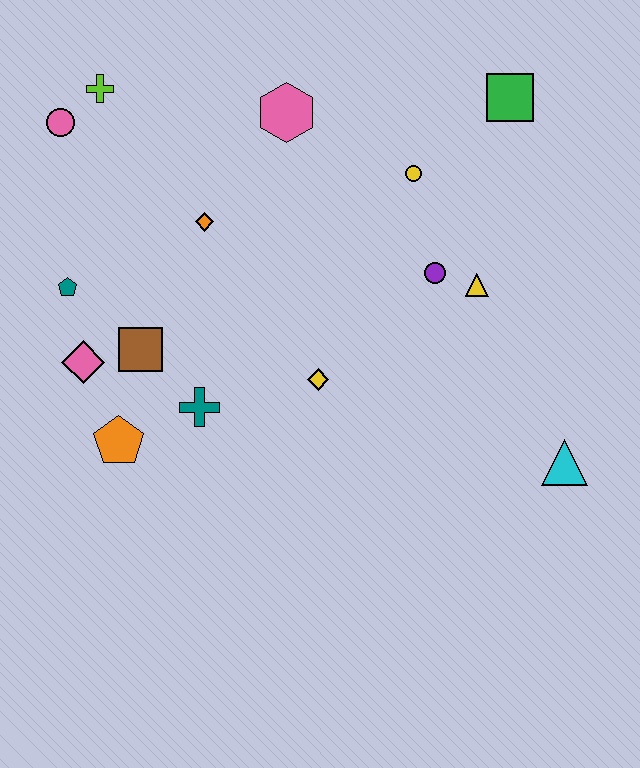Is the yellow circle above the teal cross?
Yes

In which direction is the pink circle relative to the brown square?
The pink circle is above the brown square.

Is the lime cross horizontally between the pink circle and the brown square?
Yes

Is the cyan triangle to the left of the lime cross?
No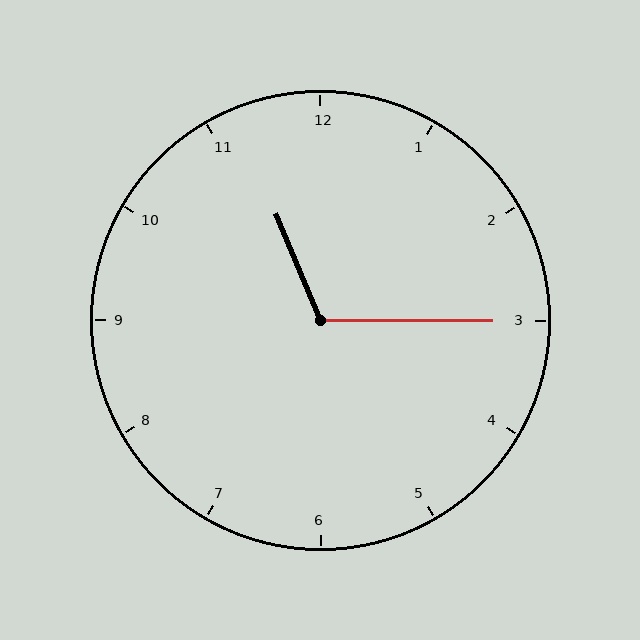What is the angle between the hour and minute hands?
Approximately 112 degrees.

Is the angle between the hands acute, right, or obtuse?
It is obtuse.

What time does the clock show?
11:15.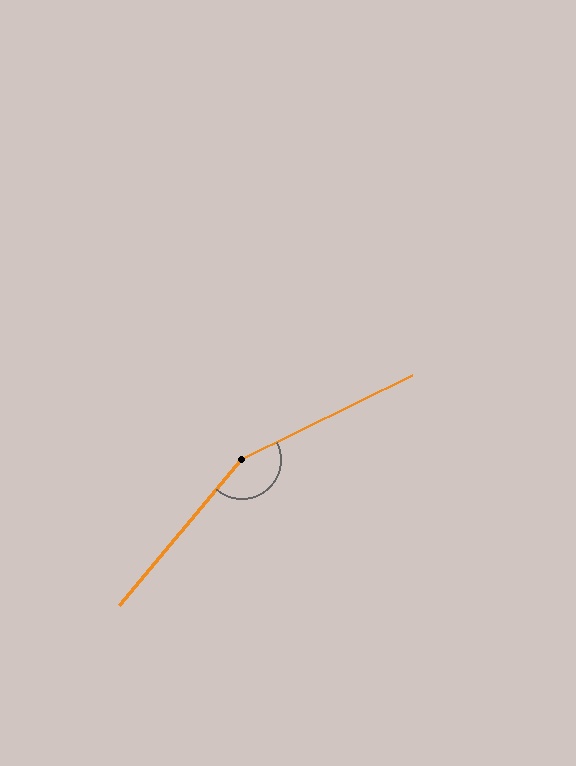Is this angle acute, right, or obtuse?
It is obtuse.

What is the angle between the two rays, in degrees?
Approximately 156 degrees.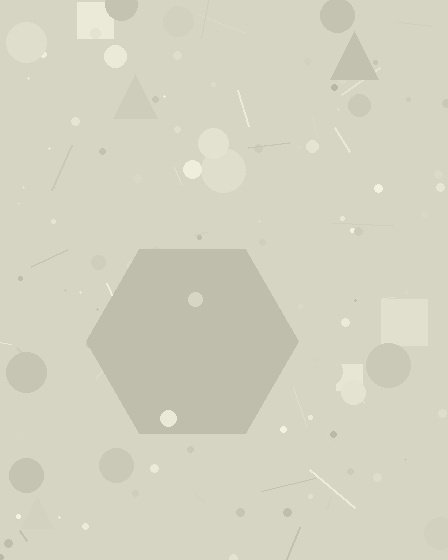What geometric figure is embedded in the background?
A hexagon is embedded in the background.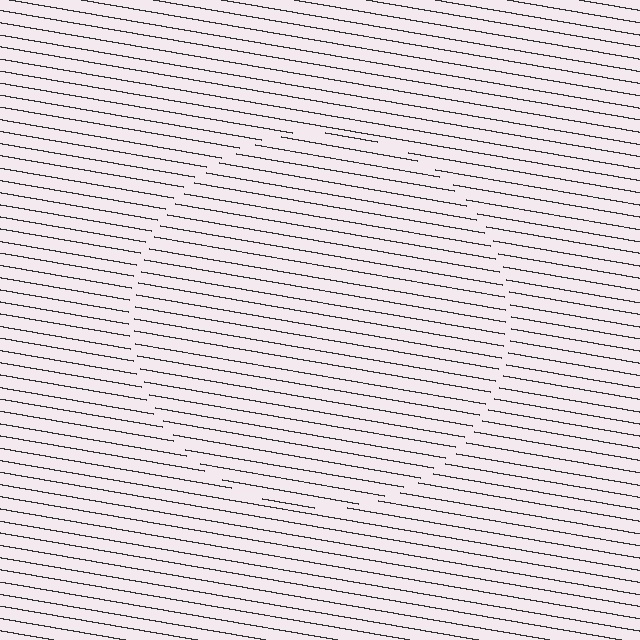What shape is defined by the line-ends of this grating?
An illusory circle. The interior of the shape contains the same grating, shifted by half a period — the contour is defined by the phase discontinuity where line-ends from the inner and outer gratings abut.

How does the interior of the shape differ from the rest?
The interior of the shape contains the same grating, shifted by half a period — the contour is defined by the phase discontinuity where line-ends from the inner and outer gratings abut.